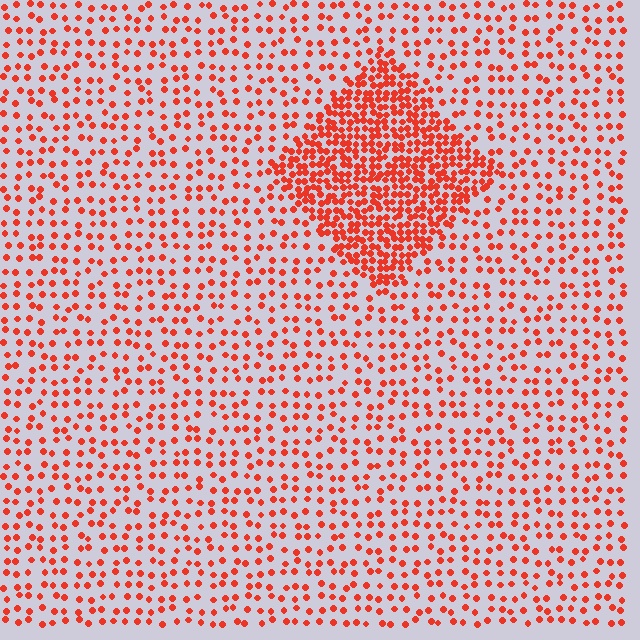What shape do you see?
I see a diamond.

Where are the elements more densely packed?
The elements are more densely packed inside the diamond boundary.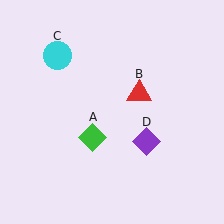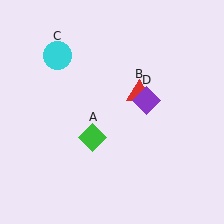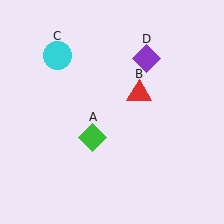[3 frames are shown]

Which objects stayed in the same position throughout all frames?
Green diamond (object A) and red triangle (object B) and cyan circle (object C) remained stationary.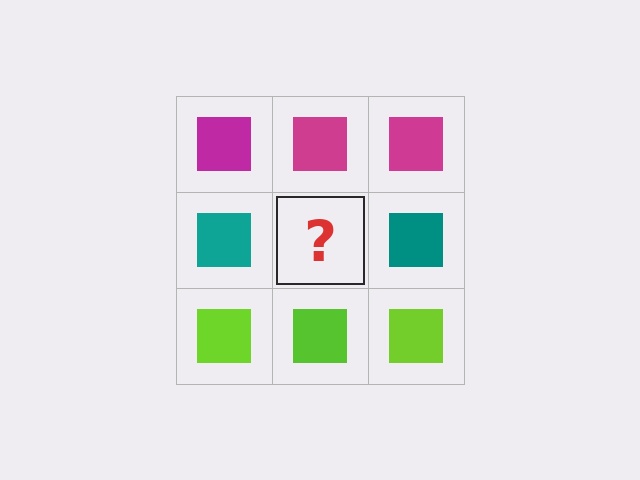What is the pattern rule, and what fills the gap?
The rule is that each row has a consistent color. The gap should be filled with a teal square.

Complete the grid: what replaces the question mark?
The question mark should be replaced with a teal square.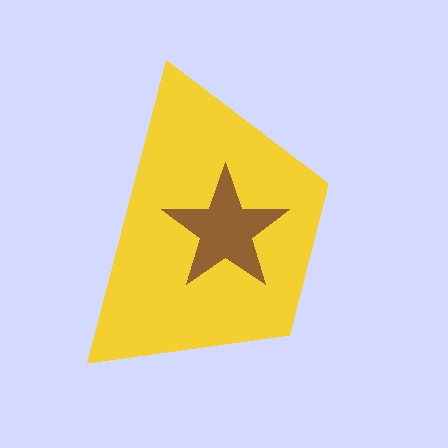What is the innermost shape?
The brown star.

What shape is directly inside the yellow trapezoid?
The brown star.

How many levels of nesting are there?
2.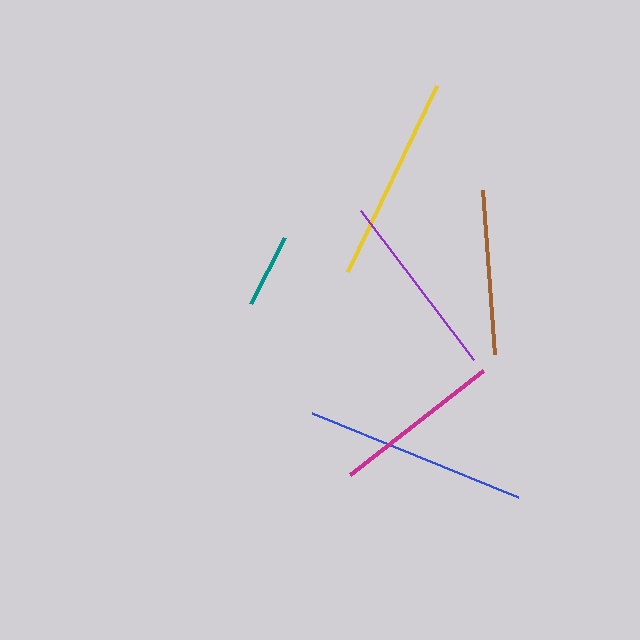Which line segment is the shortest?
The teal line is the shortest at approximately 74 pixels.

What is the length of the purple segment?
The purple segment is approximately 188 pixels long.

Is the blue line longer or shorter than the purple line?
The blue line is longer than the purple line.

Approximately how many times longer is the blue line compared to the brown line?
The blue line is approximately 1.4 times the length of the brown line.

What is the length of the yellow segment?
The yellow segment is approximately 207 pixels long.